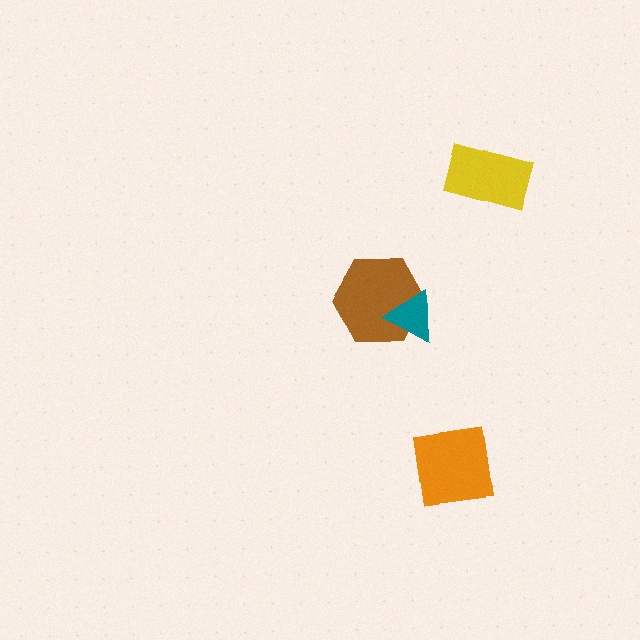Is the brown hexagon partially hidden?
Yes, it is partially covered by another shape.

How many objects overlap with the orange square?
0 objects overlap with the orange square.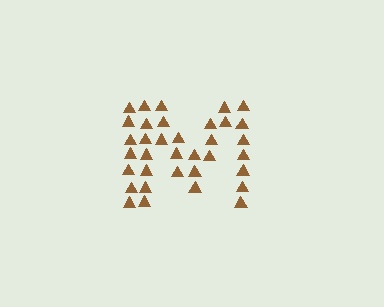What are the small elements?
The small elements are triangles.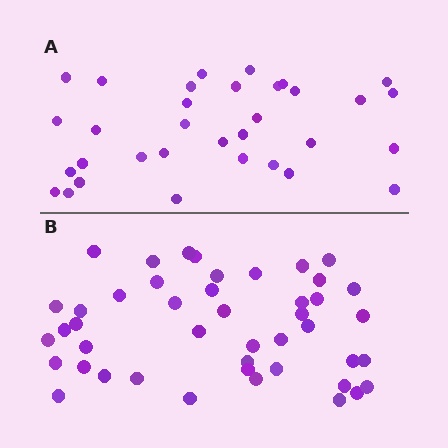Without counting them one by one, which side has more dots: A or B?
Region B (the bottom region) has more dots.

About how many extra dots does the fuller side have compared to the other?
Region B has roughly 12 or so more dots than region A.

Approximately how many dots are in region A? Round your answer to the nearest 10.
About 30 dots. (The exact count is 33, which rounds to 30.)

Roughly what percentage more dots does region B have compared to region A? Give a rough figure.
About 35% more.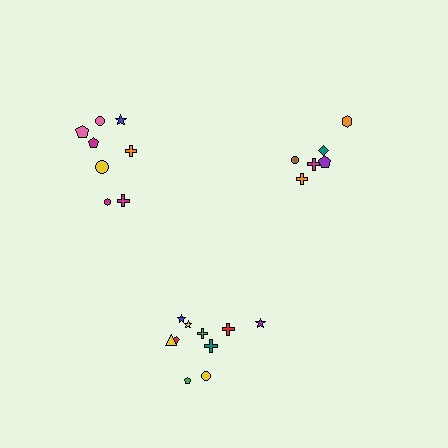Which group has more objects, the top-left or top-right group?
The top-left group.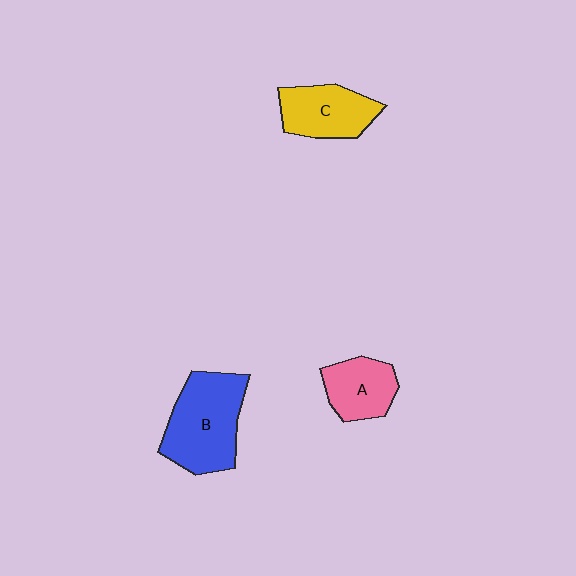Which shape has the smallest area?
Shape A (pink).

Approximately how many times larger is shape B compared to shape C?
Approximately 1.5 times.